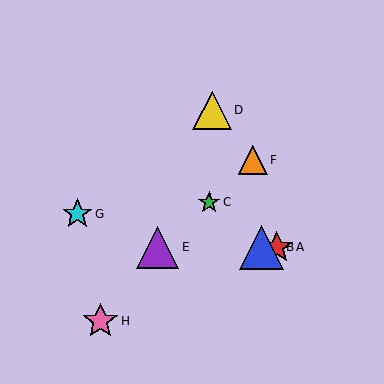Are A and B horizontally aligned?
Yes, both are at y≈247.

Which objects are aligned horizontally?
Objects A, B, E are aligned horizontally.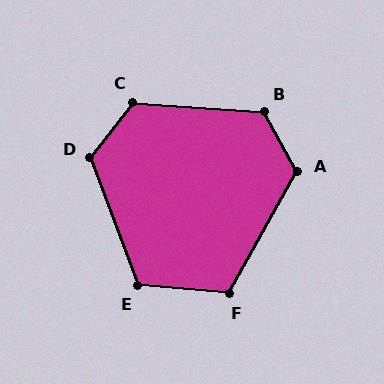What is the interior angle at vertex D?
Approximately 122 degrees (obtuse).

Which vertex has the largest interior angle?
B, at approximately 124 degrees.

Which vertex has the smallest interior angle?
F, at approximately 114 degrees.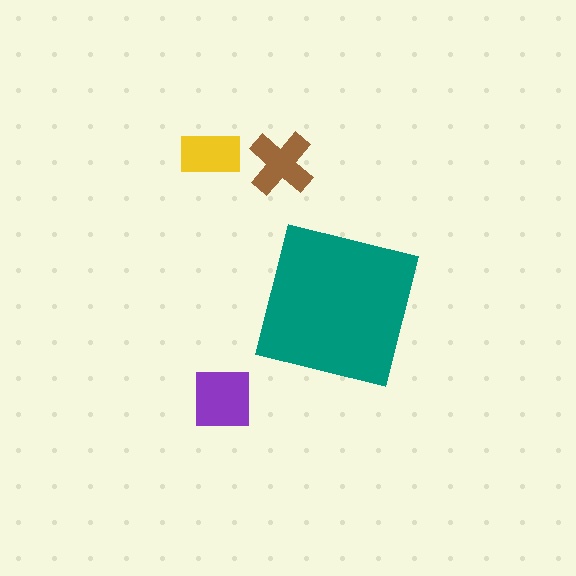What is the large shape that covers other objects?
A teal square.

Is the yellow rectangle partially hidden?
No, the yellow rectangle is fully visible.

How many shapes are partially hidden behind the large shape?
0 shapes are partially hidden.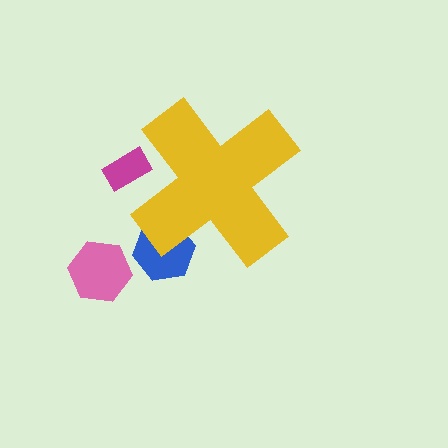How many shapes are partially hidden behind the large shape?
2 shapes are partially hidden.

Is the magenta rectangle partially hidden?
Yes, the magenta rectangle is partially hidden behind the yellow cross.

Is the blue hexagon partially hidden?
Yes, the blue hexagon is partially hidden behind the yellow cross.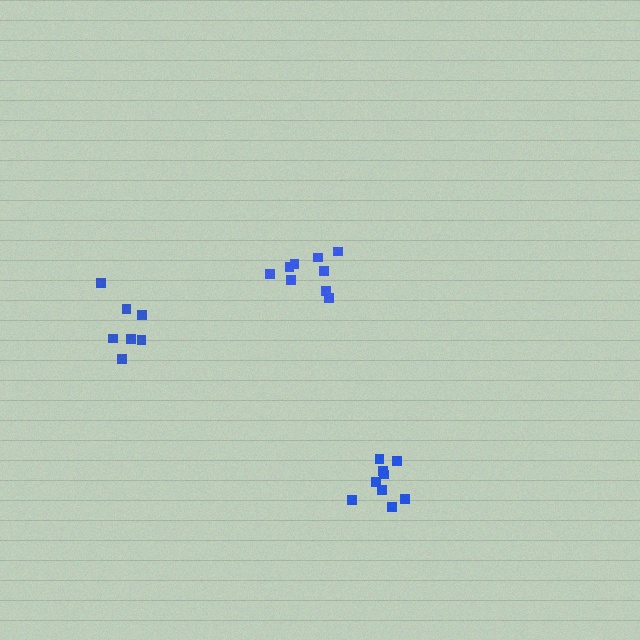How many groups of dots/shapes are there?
There are 3 groups.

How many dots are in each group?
Group 1: 7 dots, Group 2: 9 dots, Group 3: 9 dots (25 total).